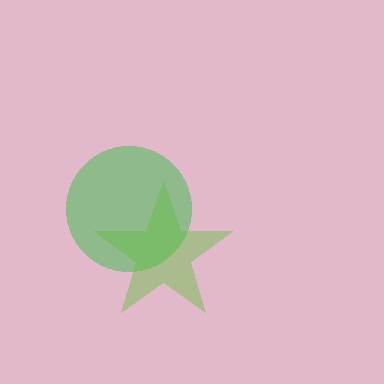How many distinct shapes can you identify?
There are 2 distinct shapes: a green circle, a lime star.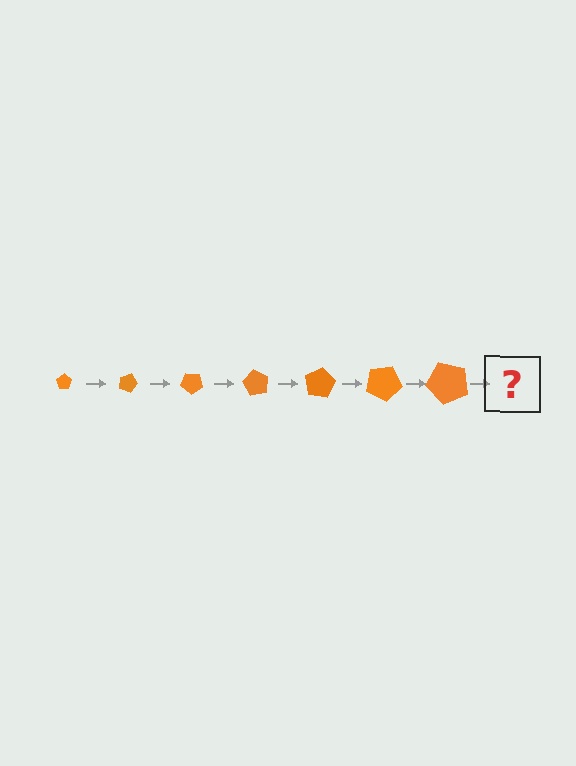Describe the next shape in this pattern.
It should be a pentagon, larger than the previous one and rotated 140 degrees from the start.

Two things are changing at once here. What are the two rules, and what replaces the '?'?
The two rules are that the pentagon grows larger each step and it rotates 20 degrees each step. The '?' should be a pentagon, larger than the previous one and rotated 140 degrees from the start.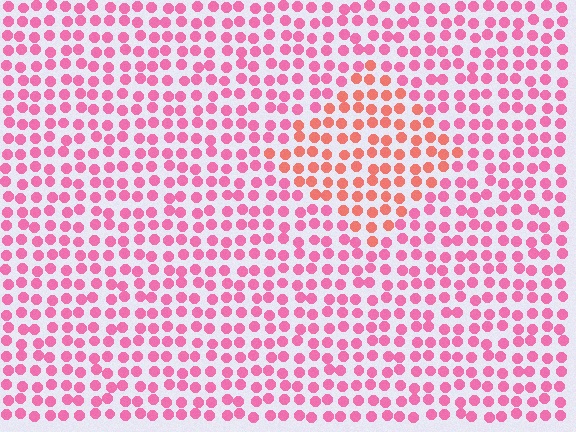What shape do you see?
I see a diamond.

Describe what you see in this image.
The image is filled with small pink elements in a uniform arrangement. A diamond-shaped region is visible where the elements are tinted to a slightly different hue, forming a subtle color boundary.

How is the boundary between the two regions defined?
The boundary is defined purely by a slight shift in hue (about 33 degrees). Spacing, size, and orientation are identical on both sides.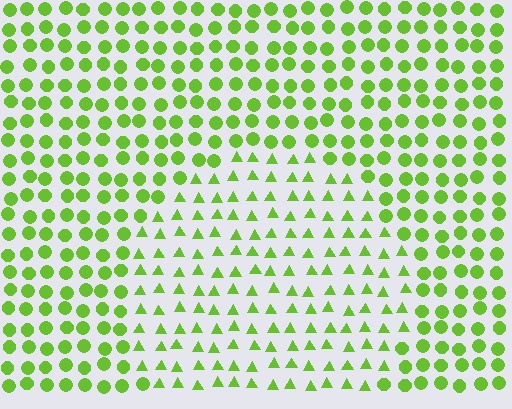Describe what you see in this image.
The image is filled with small lime elements arranged in a uniform grid. A circle-shaped region contains triangles, while the surrounding area contains circles. The boundary is defined purely by the change in element shape.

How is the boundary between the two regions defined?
The boundary is defined by a change in element shape: triangles inside vs. circles outside. All elements share the same color and spacing.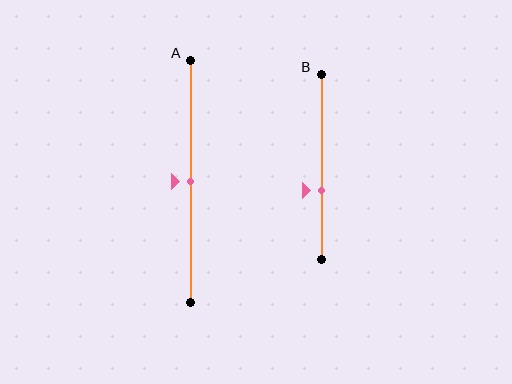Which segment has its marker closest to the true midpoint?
Segment A has its marker closest to the true midpoint.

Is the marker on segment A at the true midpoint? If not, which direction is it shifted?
Yes, the marker on segment A is at the true midpoint.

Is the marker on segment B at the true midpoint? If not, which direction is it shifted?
No, the marker on segment B is shifted downward by about 13% of the segment length.